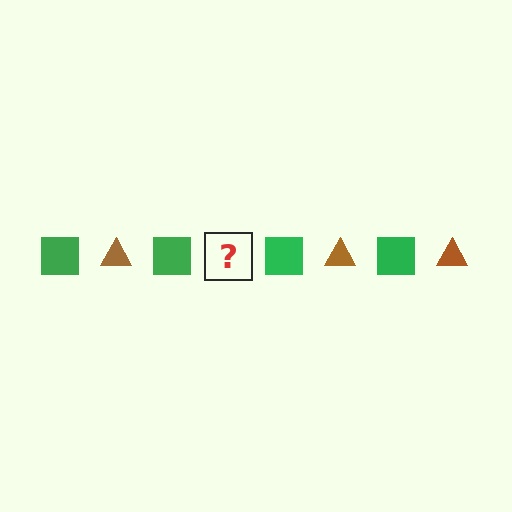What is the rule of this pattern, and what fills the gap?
The rule is that the pattern alternates between green square and brown triangle. The gap should be filled with a brown triangle.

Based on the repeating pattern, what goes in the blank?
The blank should be a brown triangle.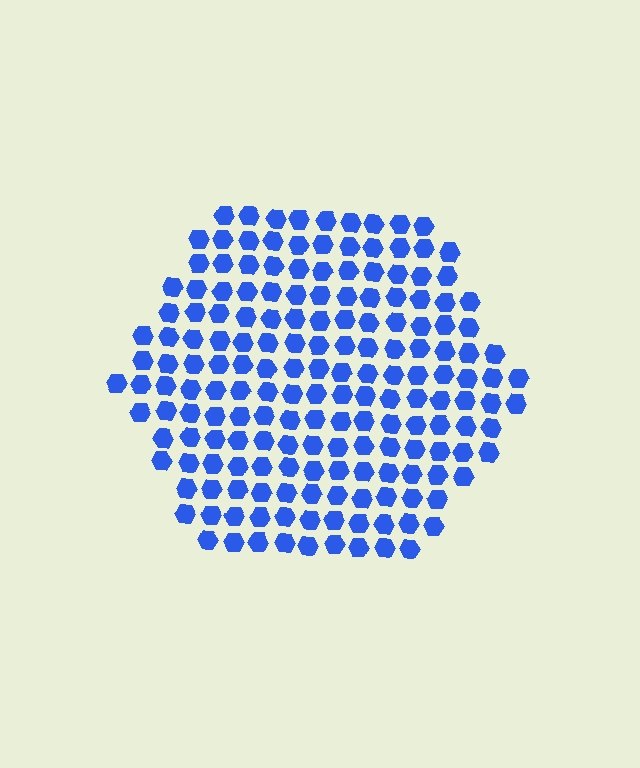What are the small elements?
The small elements are hexagons.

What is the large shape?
The large shape is a hexagon.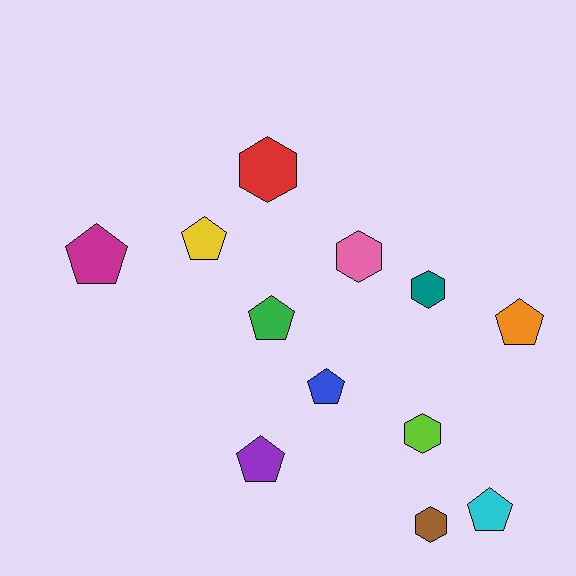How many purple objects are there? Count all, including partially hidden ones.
There is 1 purple object.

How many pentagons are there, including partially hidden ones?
There are 7 pentagons.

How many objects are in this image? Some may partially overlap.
There are 12 objects.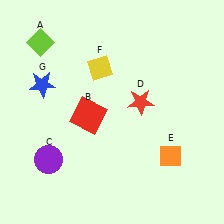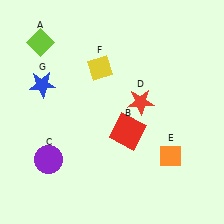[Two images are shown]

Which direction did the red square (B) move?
The red square (B) moved right.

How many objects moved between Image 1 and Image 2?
1 object moved between the two images.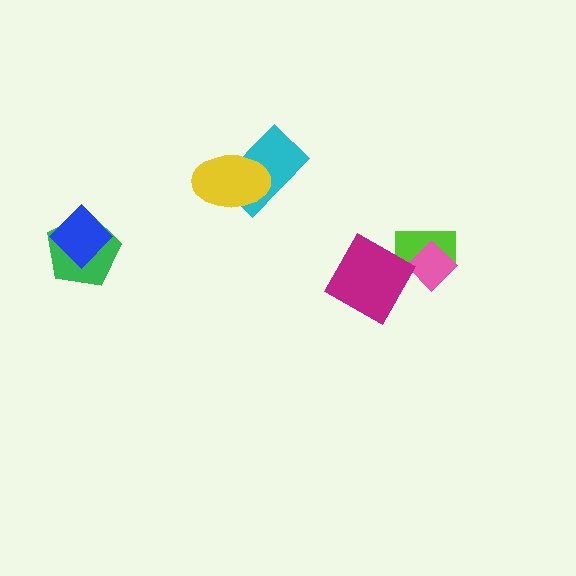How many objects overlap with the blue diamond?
1 object overlaps with the blue diamond.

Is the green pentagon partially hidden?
Yes, it is partially covered by another shape.